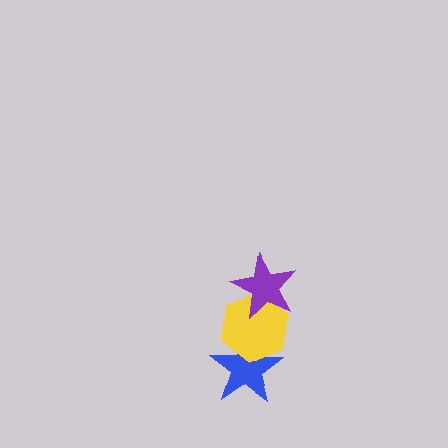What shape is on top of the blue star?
The yellow hexagon is on top of the blue star.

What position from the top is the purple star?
The purple star is 1st from the top.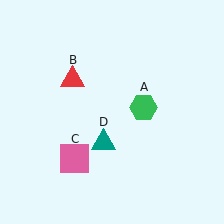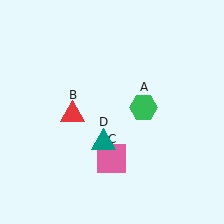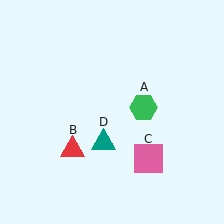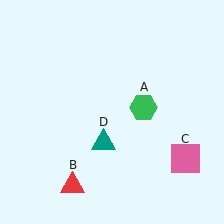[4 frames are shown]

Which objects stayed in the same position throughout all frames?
Green hexagon (object A) and teal triangle (object D) remained stationary.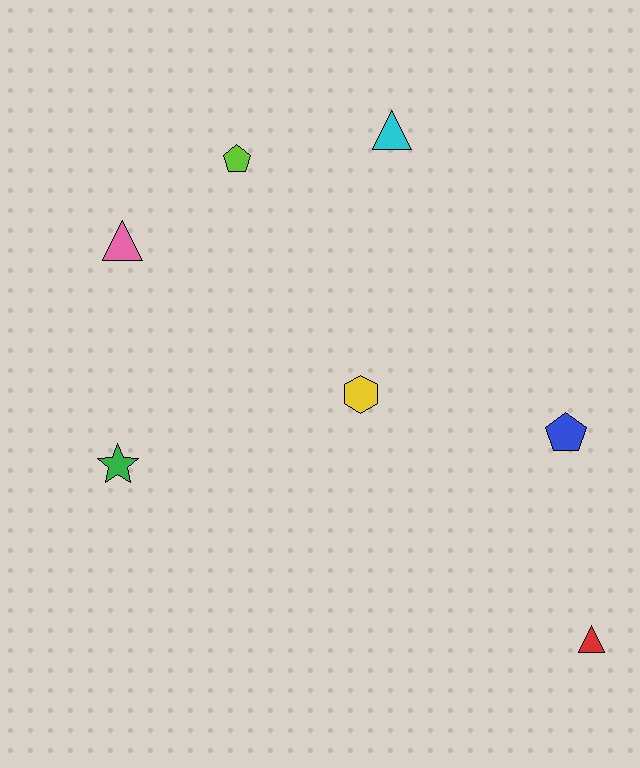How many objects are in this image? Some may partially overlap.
There are 7 objects.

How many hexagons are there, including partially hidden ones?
There is 1 hexagon.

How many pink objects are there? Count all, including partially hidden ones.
There is 1 pink object.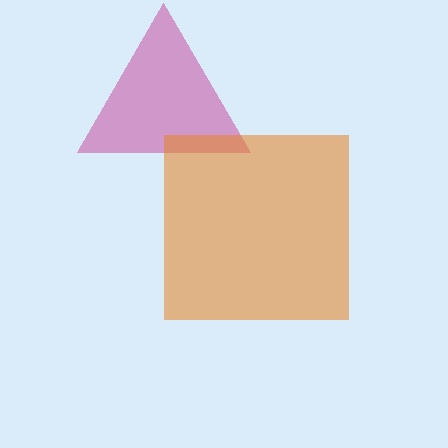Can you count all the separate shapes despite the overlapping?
Yes, there are 2 separate shapes.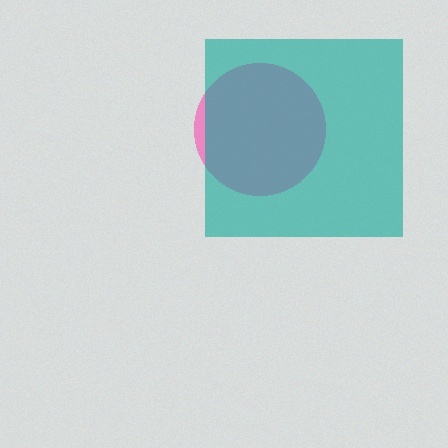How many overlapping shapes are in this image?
There are 2 overlapping shapes in the image.